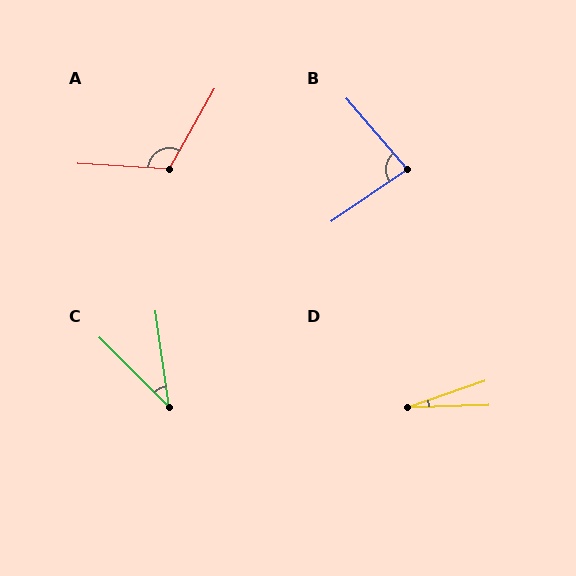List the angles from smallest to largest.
D (17°), C (37°), B (84°), A (116°).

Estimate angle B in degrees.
Approximately 84 degrees.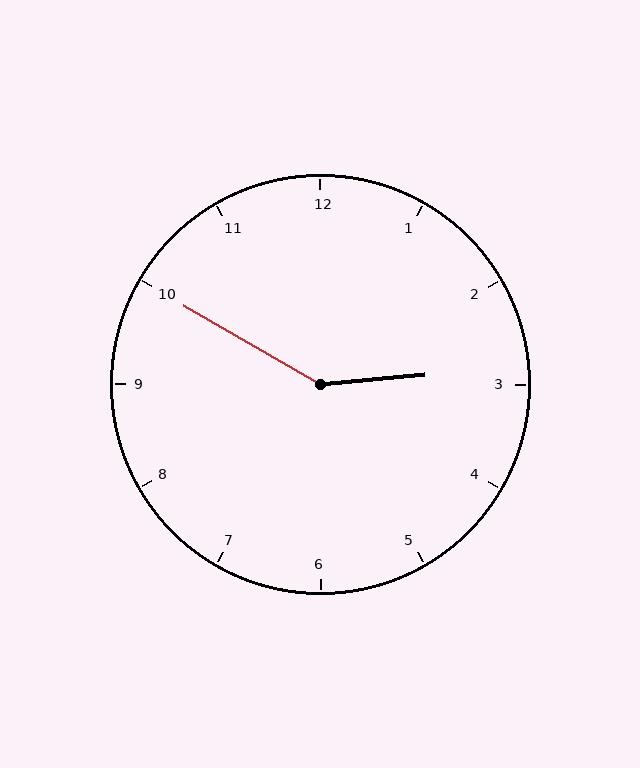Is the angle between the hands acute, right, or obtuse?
It is obtuse.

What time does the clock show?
2:50.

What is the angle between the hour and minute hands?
Approximately 145 degrees.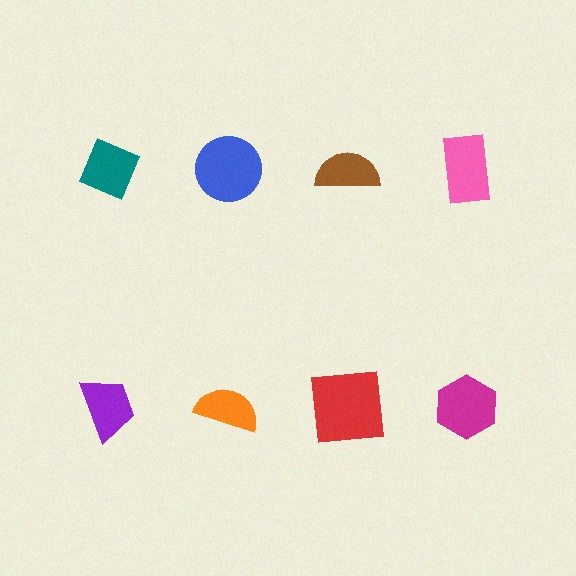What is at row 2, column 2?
An orange semicircle.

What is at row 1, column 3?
A brown semicircle.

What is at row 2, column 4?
A magenta hexagon.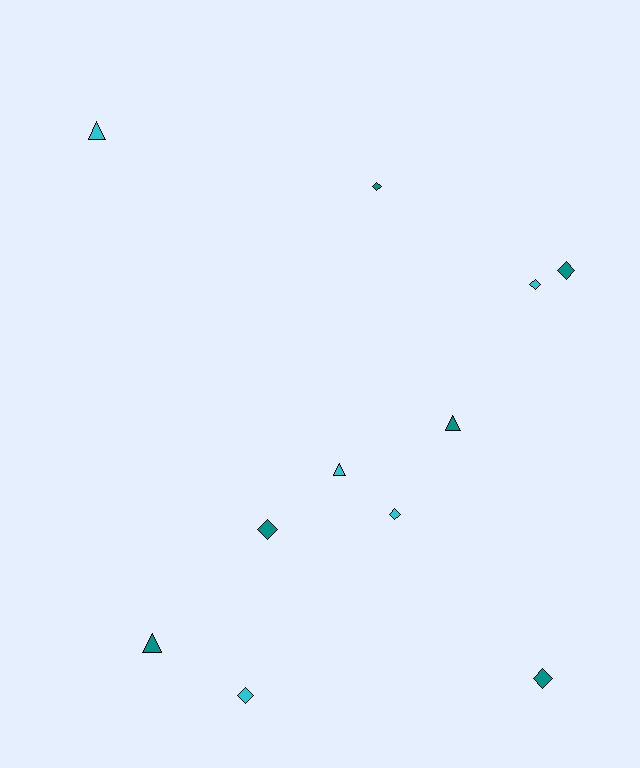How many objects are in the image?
There are 11 objects.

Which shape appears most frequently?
Diamond, with 7 objects.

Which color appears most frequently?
Teal, with 6 objects.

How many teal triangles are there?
There are 2 teal triangles.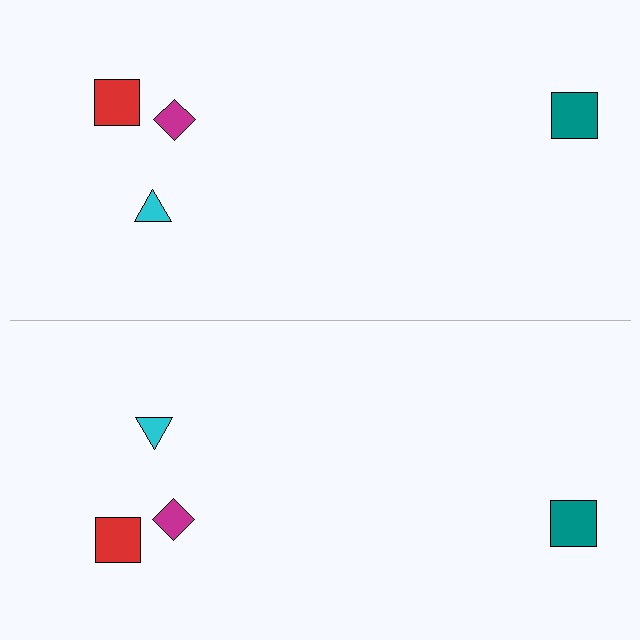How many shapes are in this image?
There are 8 shapes in this image.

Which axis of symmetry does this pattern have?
The pattern has a horizontal axis of symmetry running through the center of the image.